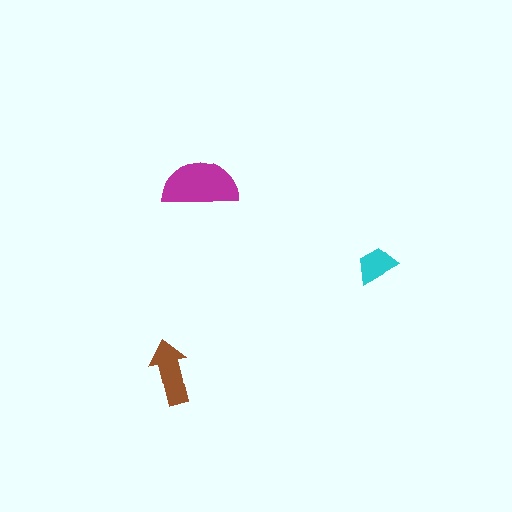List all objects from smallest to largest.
The cyan trapezoid, the brown arrow, the magenta semicircle.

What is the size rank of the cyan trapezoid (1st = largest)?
3rd.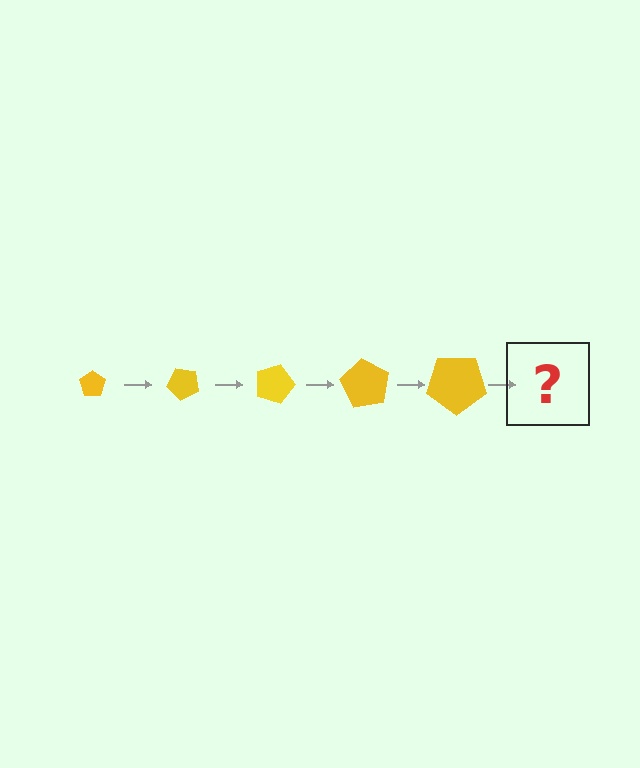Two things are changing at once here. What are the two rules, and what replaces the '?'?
The two rules are that the pentagon grows larger each step and it rotates 45 degrees each step. The '?' should be a pentagon, larger than the previous one and rotated 225 degrees from the start.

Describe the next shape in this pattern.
It should be a pentagon, larger than the previous one and rotated 225 degrees from the start.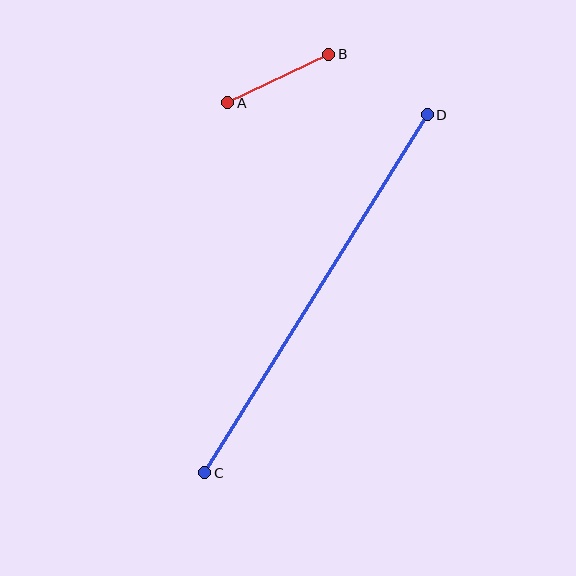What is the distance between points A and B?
The distance is approximately 112 pixels.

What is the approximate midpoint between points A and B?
The midpoint is at approximately (278, 78) pixels.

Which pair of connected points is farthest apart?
Points C and D are farthest apart.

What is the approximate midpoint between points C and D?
The midpoint is at approximately (316, 294) pixels.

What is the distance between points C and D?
The distance is approximately 422 pixels.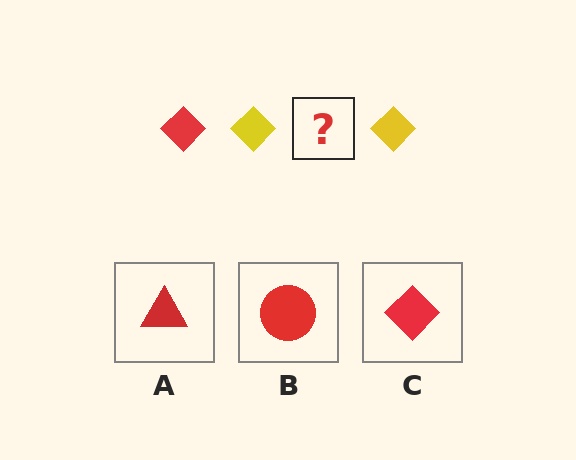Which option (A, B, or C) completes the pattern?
C.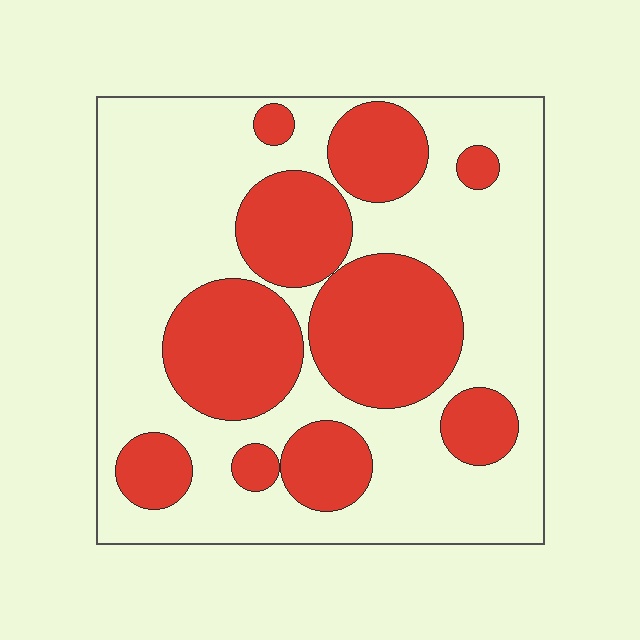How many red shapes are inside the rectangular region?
10.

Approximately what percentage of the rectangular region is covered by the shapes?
Approximately 35%.